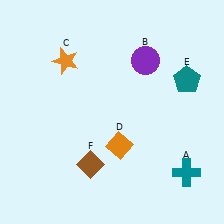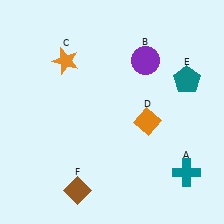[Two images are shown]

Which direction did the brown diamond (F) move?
The brown diamond (F) moved down.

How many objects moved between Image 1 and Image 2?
2 objects moved between the two images.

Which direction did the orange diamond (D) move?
The orange diamond (D) moved right.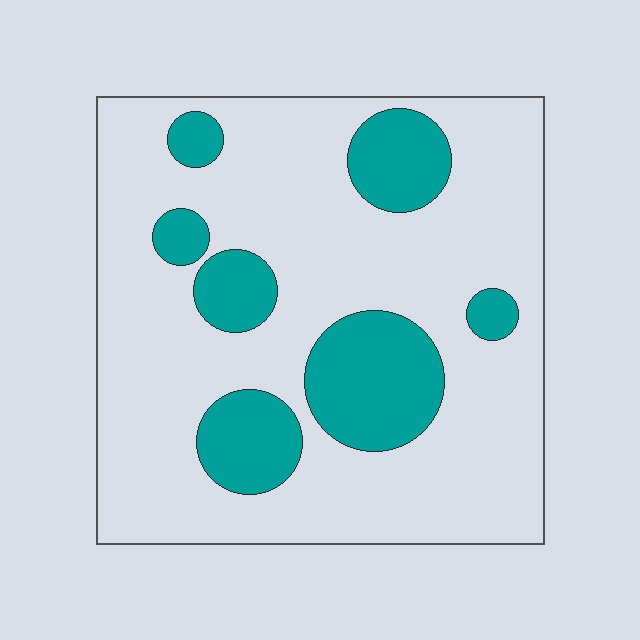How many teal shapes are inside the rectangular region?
7.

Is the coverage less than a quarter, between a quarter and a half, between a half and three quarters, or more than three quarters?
Less than a quarter.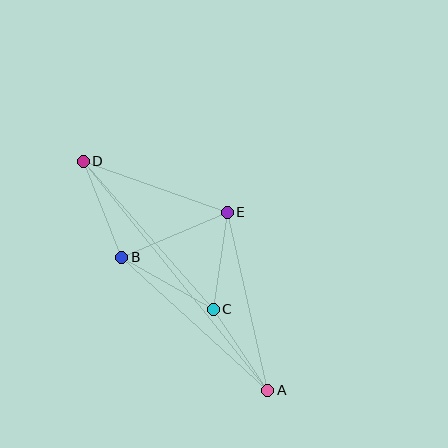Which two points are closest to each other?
Points A and C are closest to each other.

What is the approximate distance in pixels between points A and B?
The distance between A and B is approximately 198 pixels.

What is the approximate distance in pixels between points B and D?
The distance between B and D is approximately 103 pixels.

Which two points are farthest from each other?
Points A and D are farthest from each other.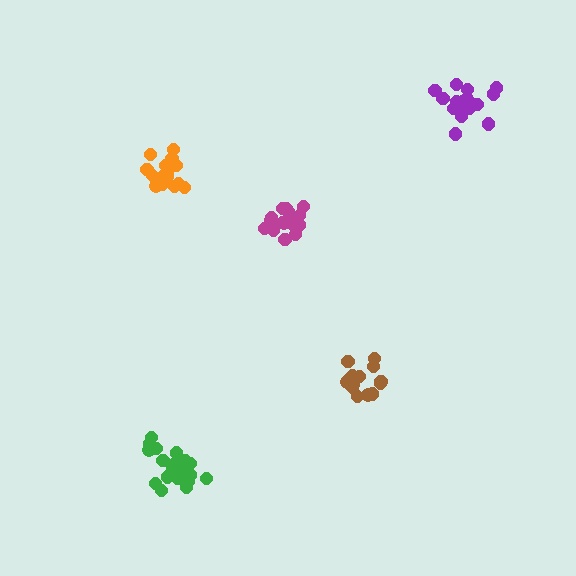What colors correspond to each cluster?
The clusters are colored: brown, magenta, green, orange, purple.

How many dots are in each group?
Group 1: 14 dots, Group 2: 17 dots, Group 3: 19 dots, Group 4: 17 dots, Group 5: 18 dots (85 total).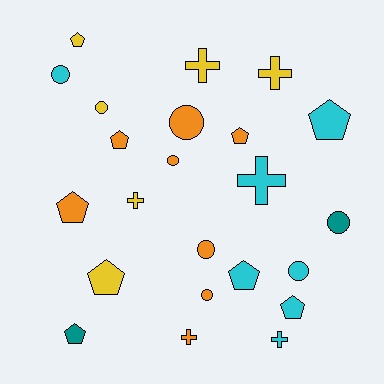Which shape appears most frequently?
Pentagon, with 9 objects.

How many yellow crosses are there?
There are 3 yellow crosses.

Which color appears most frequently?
Orange, with 8 objects.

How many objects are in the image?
There are 23 objects.